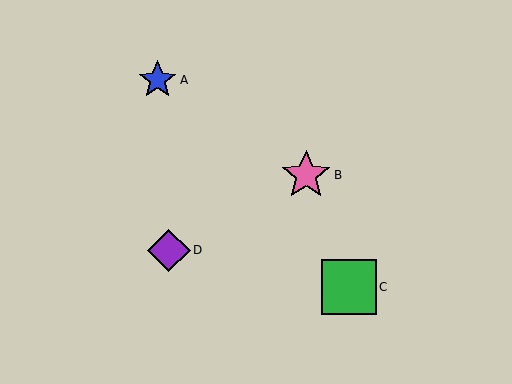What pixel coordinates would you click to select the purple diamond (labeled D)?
Click at (169, 250) to select the purple diamond D.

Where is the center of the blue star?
The center of the blue star is at (158, 80).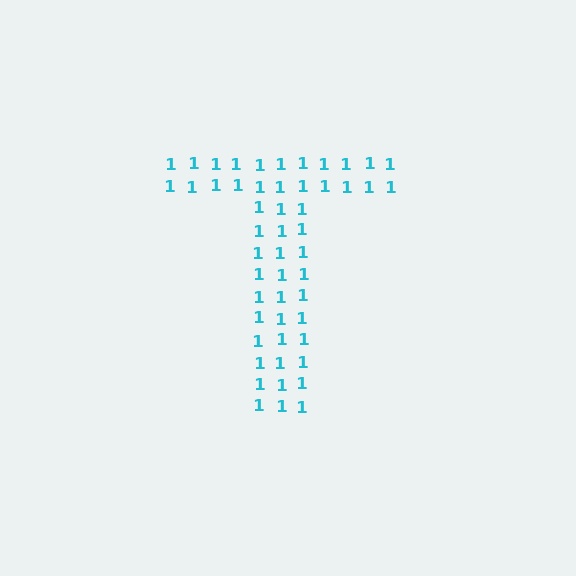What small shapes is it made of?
It is made of small digit 1's.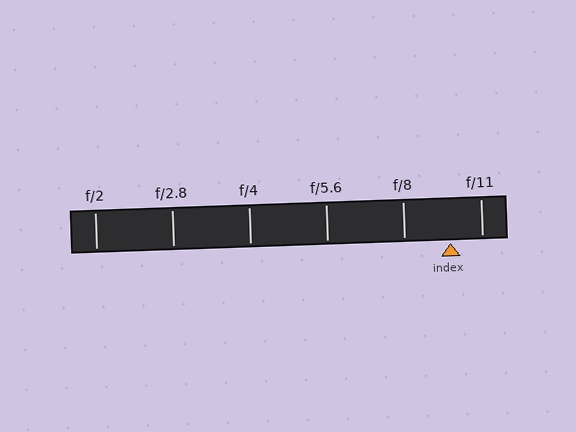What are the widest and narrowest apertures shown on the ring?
The widest aperture shown is f/2 and the narrowest is f/11.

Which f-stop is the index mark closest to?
The index mark is closest to f/11.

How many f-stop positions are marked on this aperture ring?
There are 6 f-stop positions marked.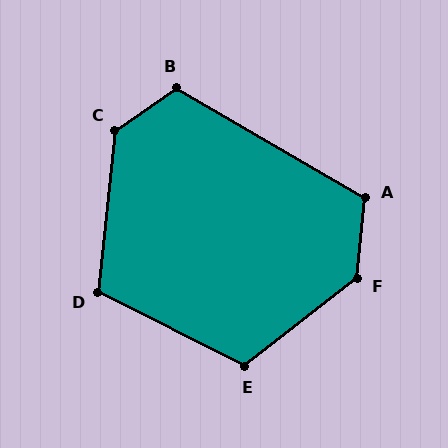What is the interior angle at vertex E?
Approximately 115 degrees (obtuse).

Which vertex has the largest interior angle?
F, at approximately 134 degrees.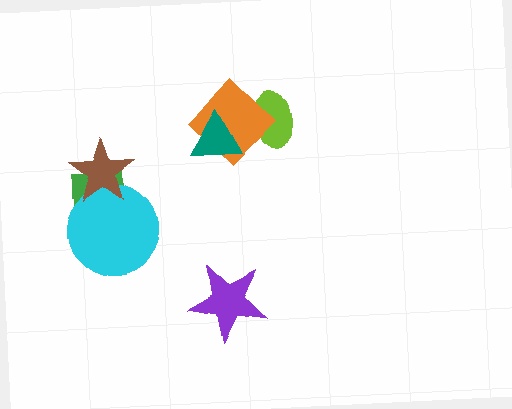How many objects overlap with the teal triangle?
1 object overlaps with the teal triangle.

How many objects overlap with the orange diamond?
2 objects overlap with the orange diamond.